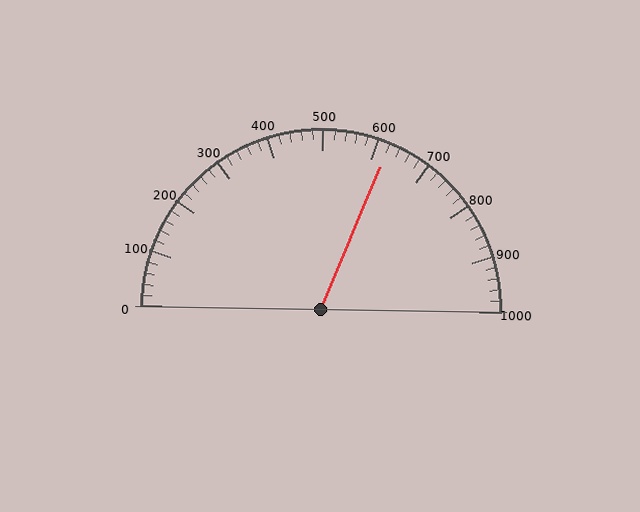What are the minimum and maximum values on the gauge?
The gauge ranges from 0 to 1000.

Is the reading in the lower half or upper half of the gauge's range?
The reading is in the upper half of the range (0 to 1000).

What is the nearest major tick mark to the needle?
The nearest major tick mark is 600.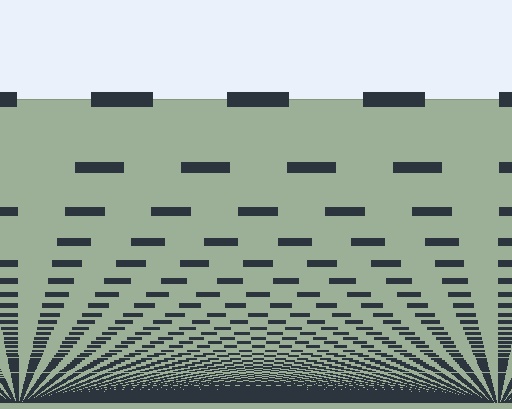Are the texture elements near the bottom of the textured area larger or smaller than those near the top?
Smaller. The gradient is inverted — elements near the bottom are smaller and denser.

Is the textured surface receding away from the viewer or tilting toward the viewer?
The surface appears to tilt toward the viewer. Texture elements get larger and sparser toward the top.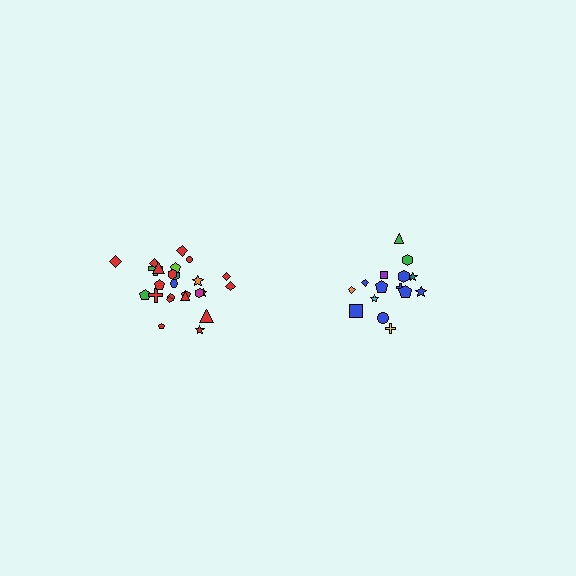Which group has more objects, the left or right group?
The left group.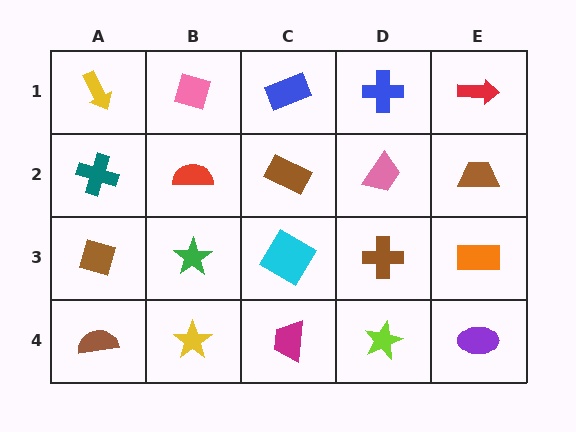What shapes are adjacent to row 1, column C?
A brown rectangle (row 2, column C), a pink diamond (row 1, column B), a blue cross (row 1, column D).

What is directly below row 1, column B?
A red semicircle.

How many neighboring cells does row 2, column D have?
4.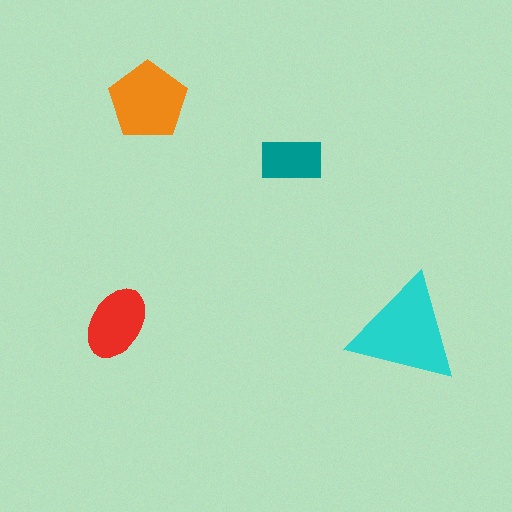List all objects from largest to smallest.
The cyan triangle, the orange pentagon, the red ellipse, the teal rectangle.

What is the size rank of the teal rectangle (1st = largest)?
4th.